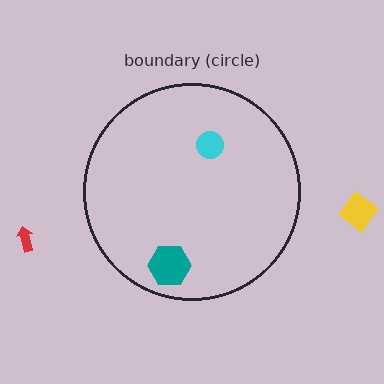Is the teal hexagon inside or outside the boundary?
Inside.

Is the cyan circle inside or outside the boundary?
Inside.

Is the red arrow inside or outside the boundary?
Outside.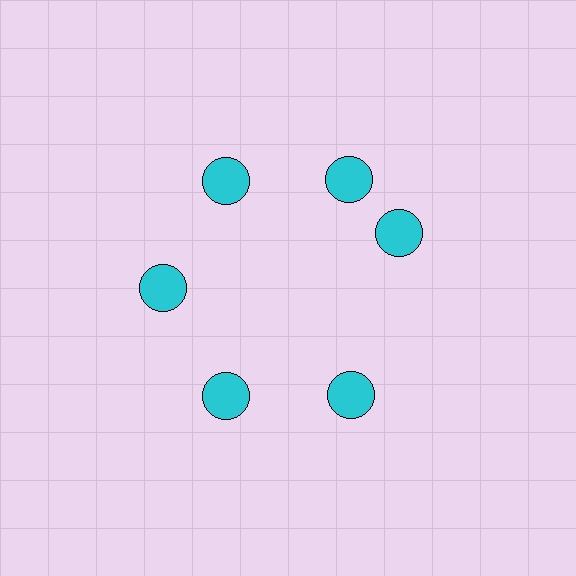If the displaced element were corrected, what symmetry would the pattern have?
It would have 6-fold rotational symmetry — the pattern would map onto itself every 60 degrees.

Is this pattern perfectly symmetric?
No. The 6 cyan circles are arranged in a ring, but one element near the 3 o'clock position is rotated out of alignment along the ring, breaking the 6-fold rotational symmetry.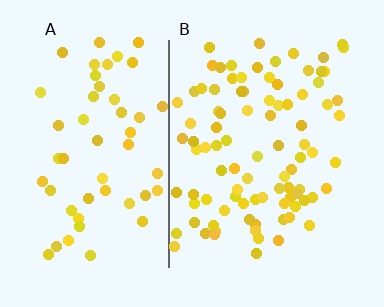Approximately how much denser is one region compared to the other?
Approximately 1.7× — region B over region A.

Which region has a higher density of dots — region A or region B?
B (the right).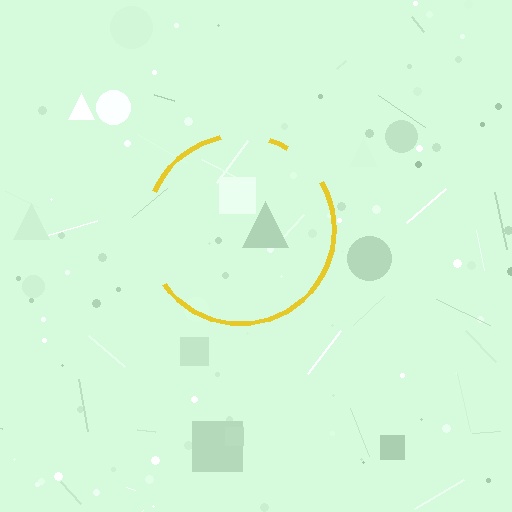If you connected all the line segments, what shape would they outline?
They would outline a circle.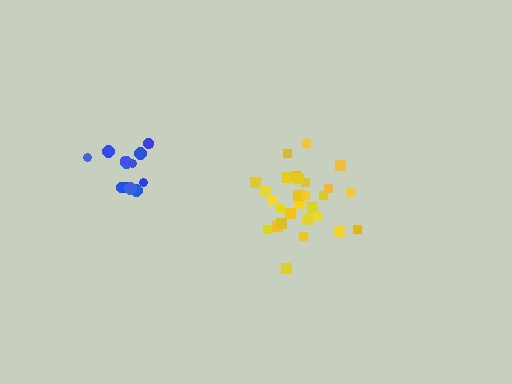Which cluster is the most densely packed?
Yellow.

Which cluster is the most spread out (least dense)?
Blue.